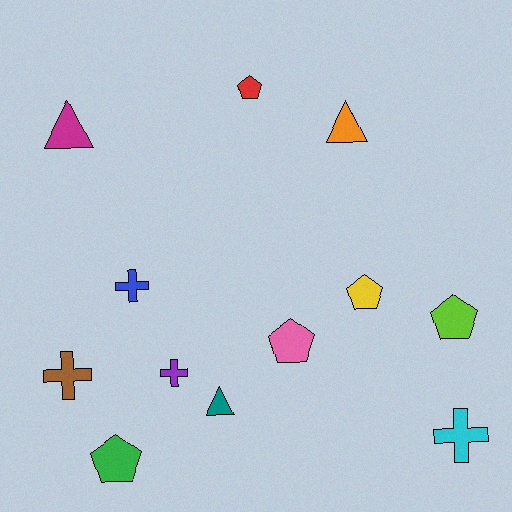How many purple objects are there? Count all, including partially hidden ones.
There is 1 purple object.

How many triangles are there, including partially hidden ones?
There are 3 triangles.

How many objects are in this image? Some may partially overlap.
There are 12 objects.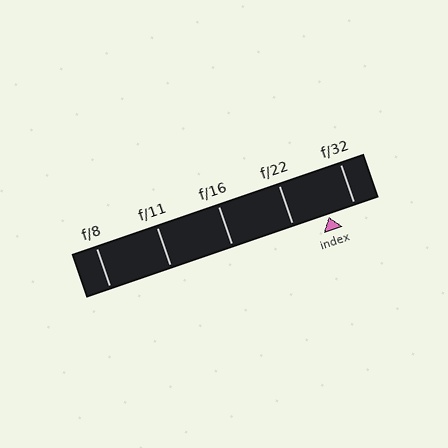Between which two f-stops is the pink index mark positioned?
The index mark is between f/22 and f/32.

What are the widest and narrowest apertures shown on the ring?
The widest aperture shown is f/8 and the narrowest is f/32.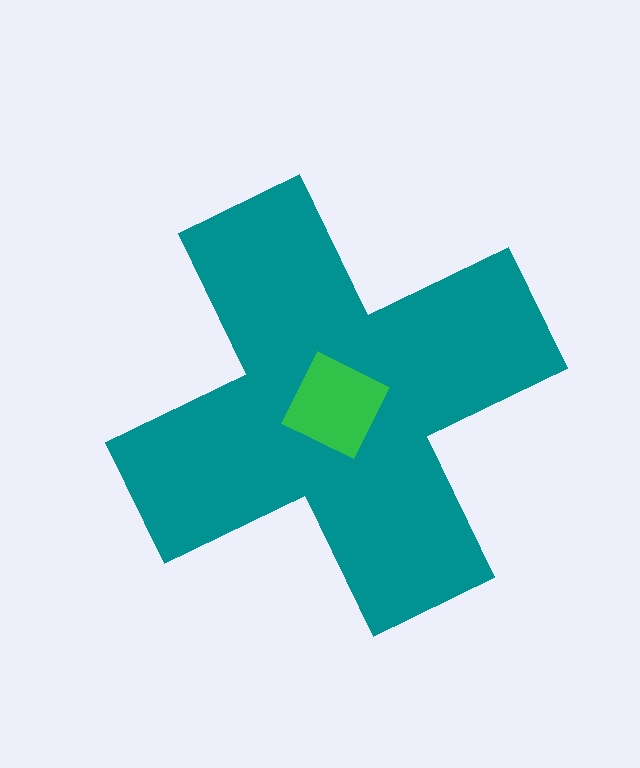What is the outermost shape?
The teal cross.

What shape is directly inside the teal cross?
The green square.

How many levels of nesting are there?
2.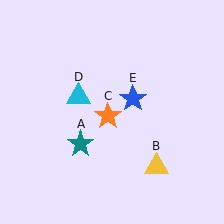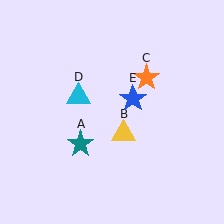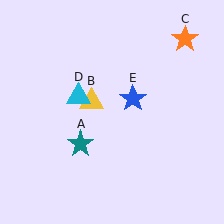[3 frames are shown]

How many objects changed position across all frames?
2 objects changed position: yellow triangle (object B), orange star (object C).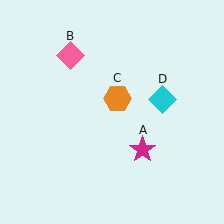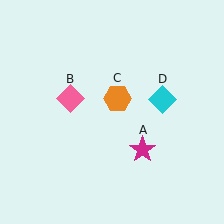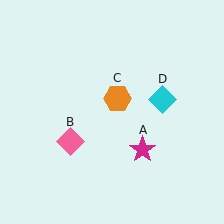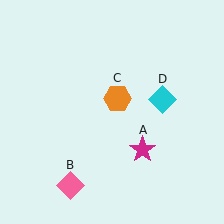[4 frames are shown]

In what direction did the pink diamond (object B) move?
The pink diamond (object B) moved down.